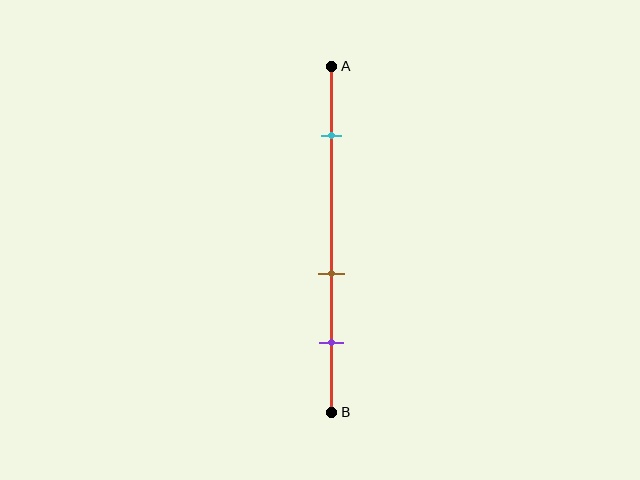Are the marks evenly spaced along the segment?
No, the marks are not evenly spaced.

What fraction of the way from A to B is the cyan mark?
The cyan mark is approximately 20% (0.2) of the way from A to B.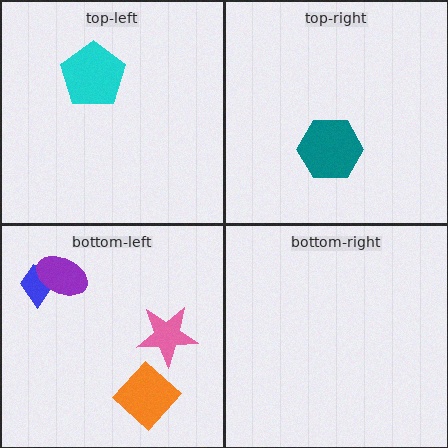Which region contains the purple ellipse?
The bottom-left region.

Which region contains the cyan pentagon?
The top-left region.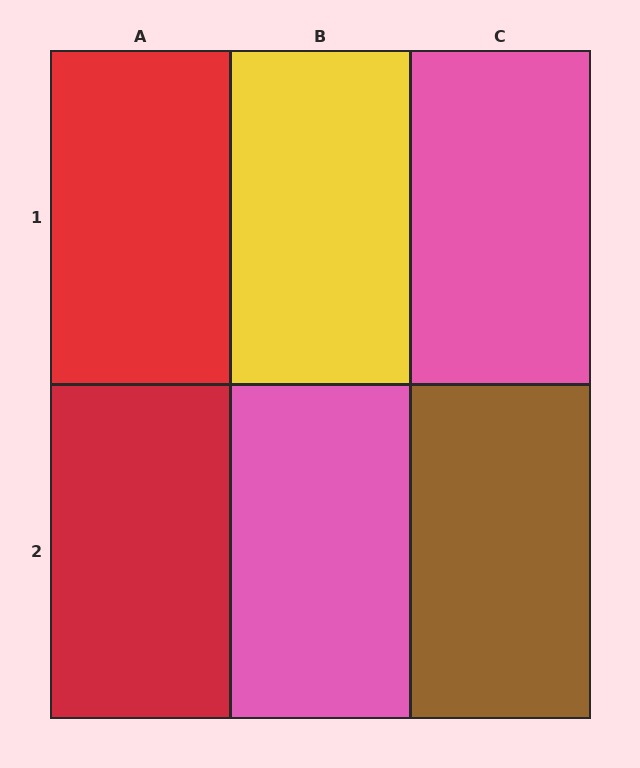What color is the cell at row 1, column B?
Yellow.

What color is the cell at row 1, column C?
Pink.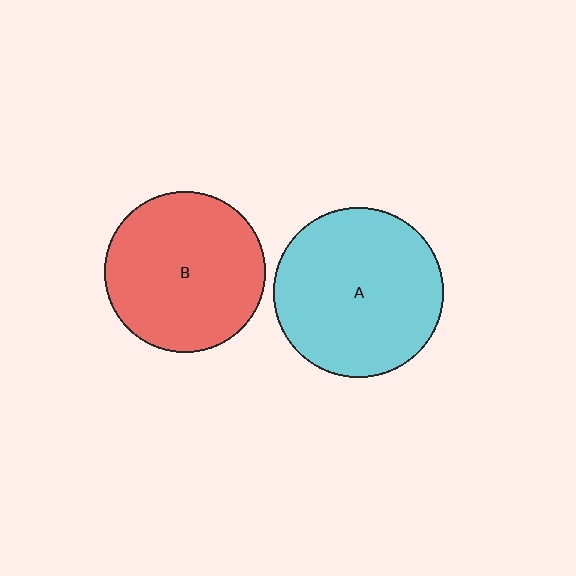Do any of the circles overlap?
No, none of the circles overlap.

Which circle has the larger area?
Circle A (cyan).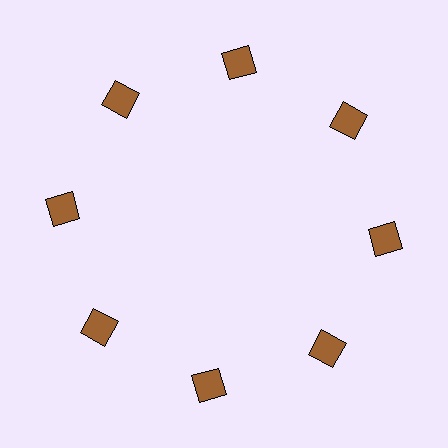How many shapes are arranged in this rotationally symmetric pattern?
There are 8 shapes, arranged in 8 groups of 1.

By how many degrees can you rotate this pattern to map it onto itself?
The pattern maps onto itself every 45 degrees of rotation.